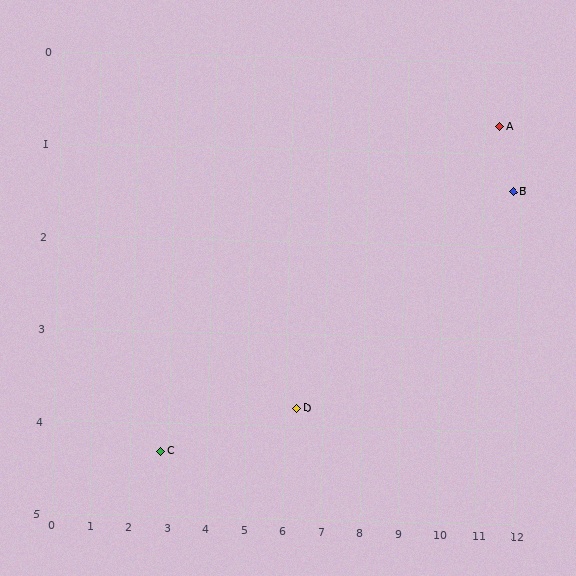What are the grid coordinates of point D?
Point D is at approximately (6.3, 3.8).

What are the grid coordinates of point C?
Point C is at approximately (2.8, 4.3).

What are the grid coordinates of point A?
Point A is at approximately (11.4, 0.7).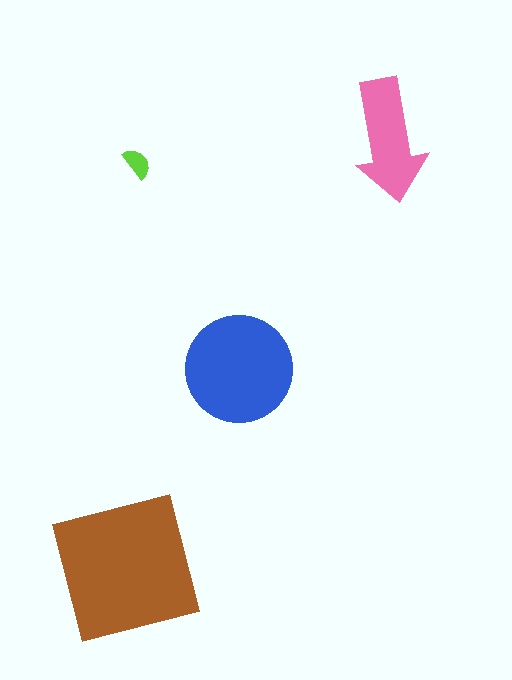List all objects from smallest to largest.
The lime semicircle, the pink arrow, the blue circle, the brown square.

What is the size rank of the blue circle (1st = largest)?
2nd.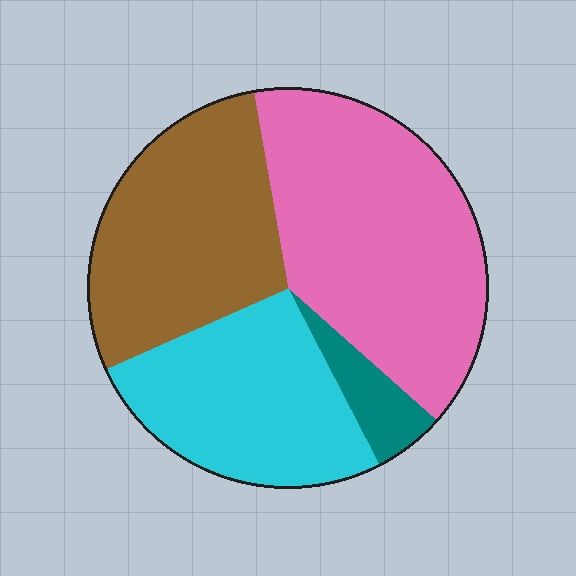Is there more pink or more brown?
Pink.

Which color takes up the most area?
Pink, at roughly 40%.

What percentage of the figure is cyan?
Cyan covers roughly 25% of the figure.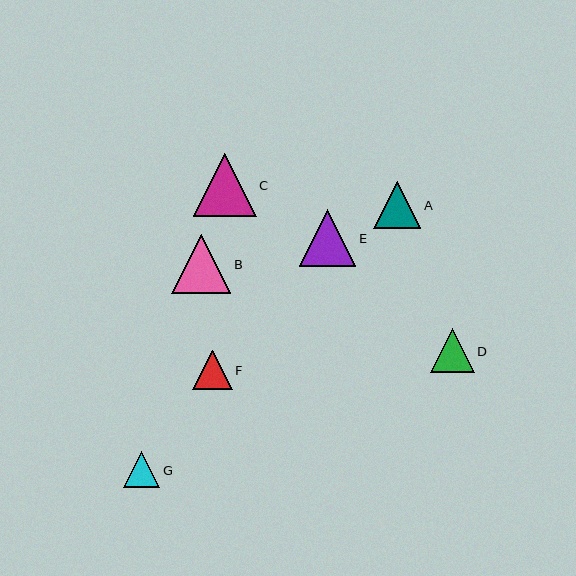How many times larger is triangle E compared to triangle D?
Triangle E is approximately 1.3 times the size of triangle D.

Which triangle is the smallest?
Triangle G is the smallest with a size of approximately 36 pixels.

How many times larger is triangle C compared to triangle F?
Triangle C is approximately 1.6 times the size of triangle F.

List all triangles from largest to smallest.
From largest to smallest: C, B, E, A, D, F, G.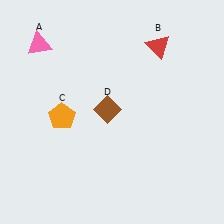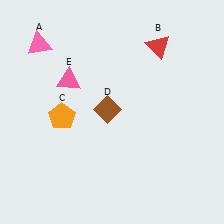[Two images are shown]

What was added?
A pink triangle (E) was added in Image 2.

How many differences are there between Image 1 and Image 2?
There is 1 difference between the two images.